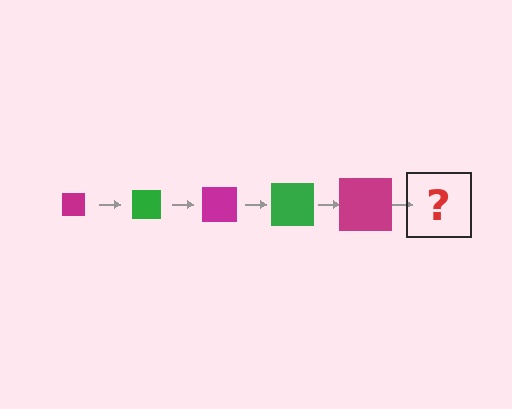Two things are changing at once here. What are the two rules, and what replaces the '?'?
The two rules are that the square grows larger each step and the color cycles through magenta and green. The '?' should be a green square, larger than the previous one.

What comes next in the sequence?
The next element should be a green square, larger than the previous one.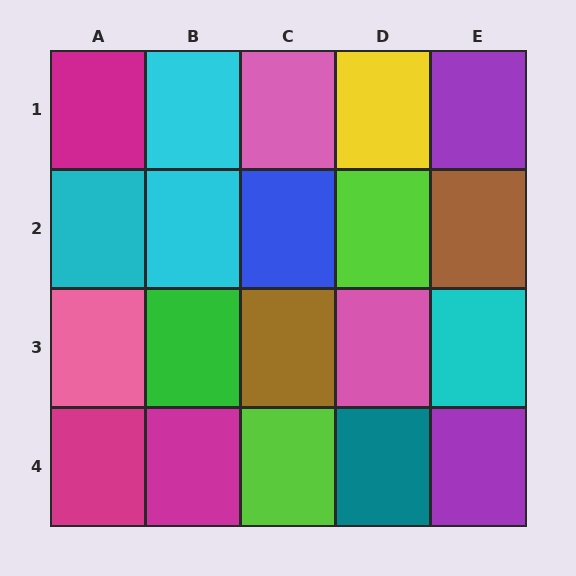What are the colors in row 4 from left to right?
Magenta, magenta, lime, teal, purple.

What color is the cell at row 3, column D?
Pink.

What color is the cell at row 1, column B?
Cyan.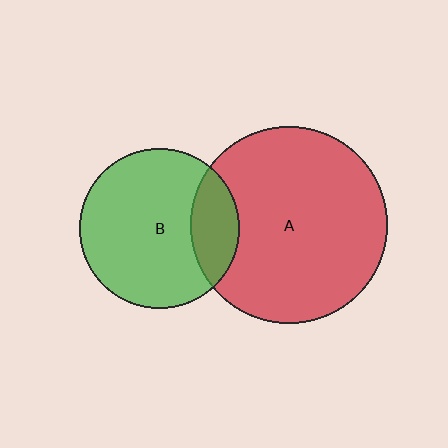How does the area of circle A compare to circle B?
Approximately 1.5 times.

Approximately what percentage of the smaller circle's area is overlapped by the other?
Approximately 20%.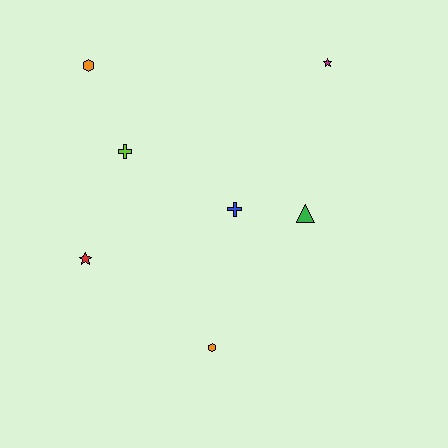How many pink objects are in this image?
There are no pink objects.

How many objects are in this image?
There are 7 objects.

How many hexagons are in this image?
There are 2 hexagons.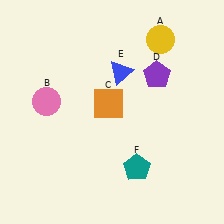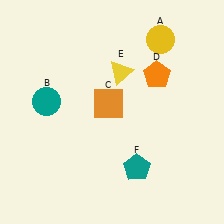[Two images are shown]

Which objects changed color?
B changed from pink to teal. D changed from purple to orange. E changed from blue to yellow.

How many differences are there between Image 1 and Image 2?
There are 3 differences between the two images.